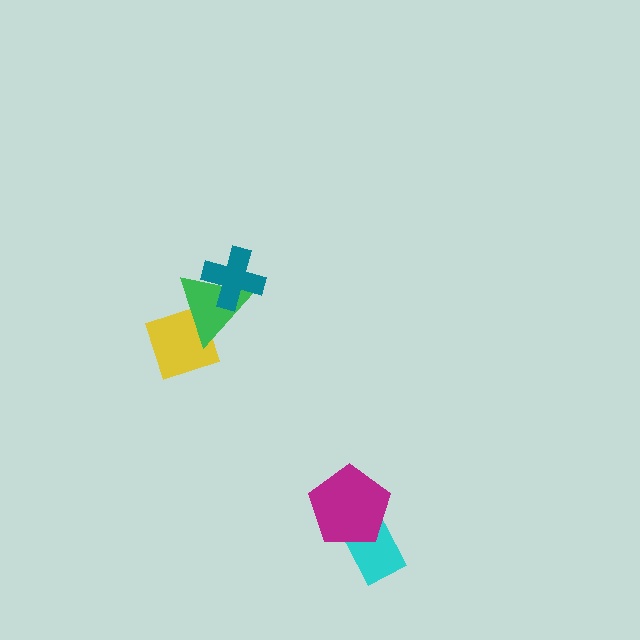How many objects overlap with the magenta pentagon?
1 object overlaps with the magenta pentagon.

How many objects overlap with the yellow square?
1 object overlaps with the yellow square.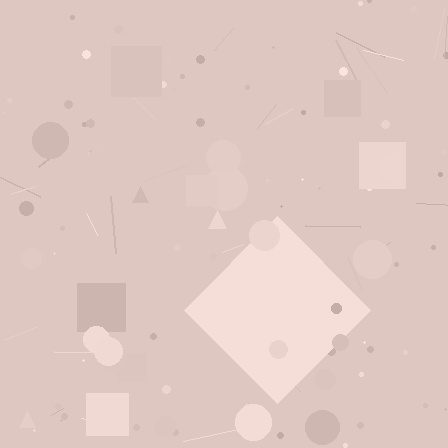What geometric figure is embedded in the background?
A diamond is embedded in the background.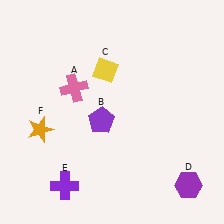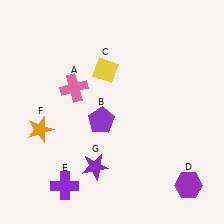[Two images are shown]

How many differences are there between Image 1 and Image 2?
There is 1 difference between the two images.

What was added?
A purple star (G) was added in Image 2.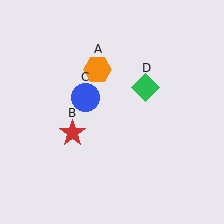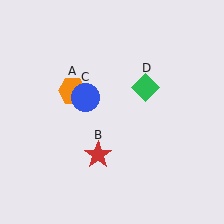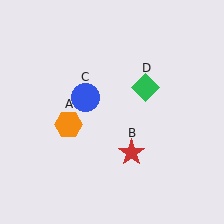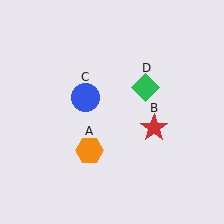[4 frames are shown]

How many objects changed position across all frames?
2 objects changed position: orange hexagon (object A), red star (object B).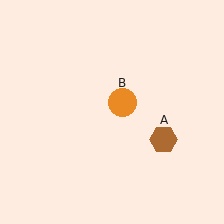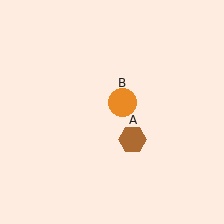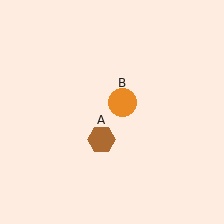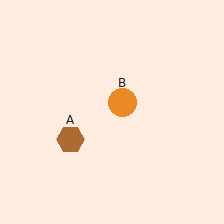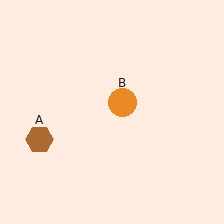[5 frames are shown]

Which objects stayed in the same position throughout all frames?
Orange circle (object B) remained stationary.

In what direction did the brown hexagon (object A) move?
The brown hexagon (object A) moved left.